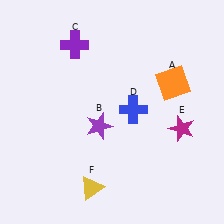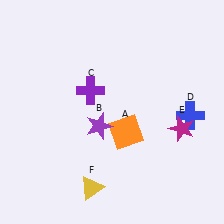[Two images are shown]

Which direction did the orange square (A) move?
The orange square (A) moved down.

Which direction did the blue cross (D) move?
The blue cross (D) moved right.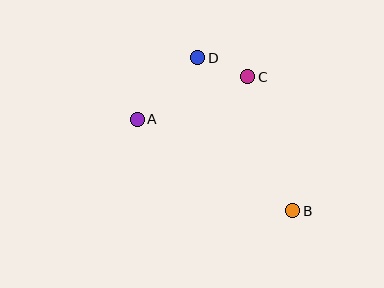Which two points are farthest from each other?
Points A and B are farthest from each other.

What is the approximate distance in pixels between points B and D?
The distance between B and D is approximately 180 pixels.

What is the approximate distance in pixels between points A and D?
The distance between A and D is approximately 86 pixels.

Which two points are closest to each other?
Points C and D are closest to each other.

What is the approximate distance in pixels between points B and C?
The distance between B and C is approximately 142 pixels.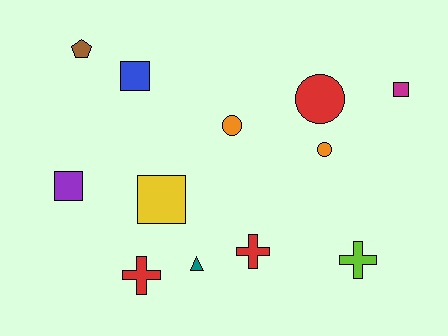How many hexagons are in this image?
There are no hexagons.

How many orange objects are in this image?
There are 2 orange objects.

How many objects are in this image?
There are 12 objects.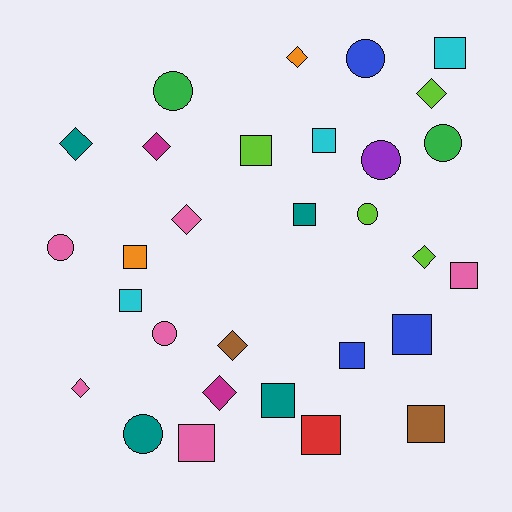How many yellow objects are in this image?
There are no yellow objects.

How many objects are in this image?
There are 30 objects.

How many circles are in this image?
There are 8 circles.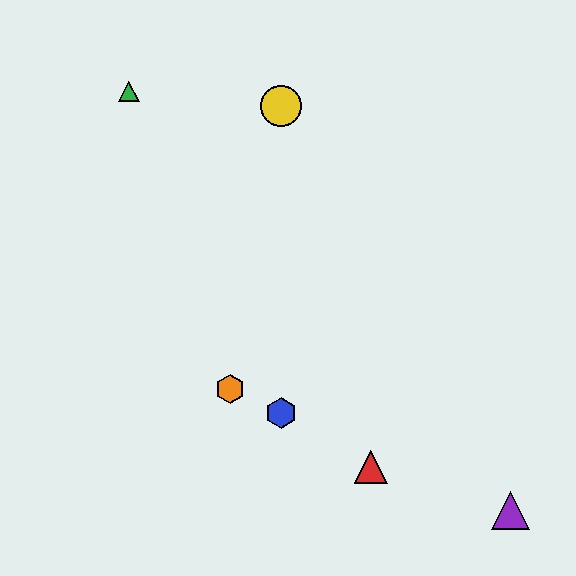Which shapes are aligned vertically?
The blue hexagon, the yellow circle are aligned vertically.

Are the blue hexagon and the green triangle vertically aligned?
No, the blue hexagon is at x≈281 and the green triangle is at x≈129.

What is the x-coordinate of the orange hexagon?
The orange hexagon is at x≈230.